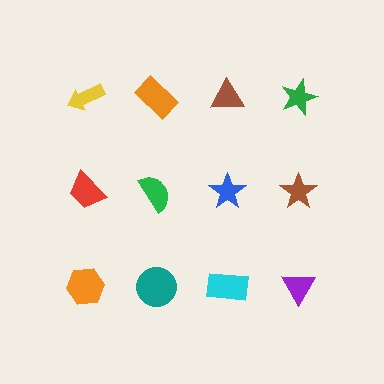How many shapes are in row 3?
4 shapes.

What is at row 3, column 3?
A cyan rectangle.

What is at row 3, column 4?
A purple triangle.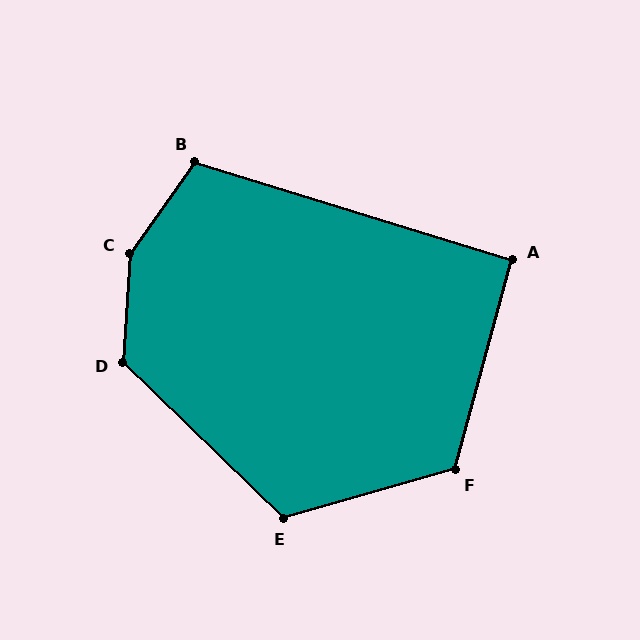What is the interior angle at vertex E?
Approximately 120 degrees (obtuse).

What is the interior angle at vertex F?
Approximately 121 degrees (obtuse).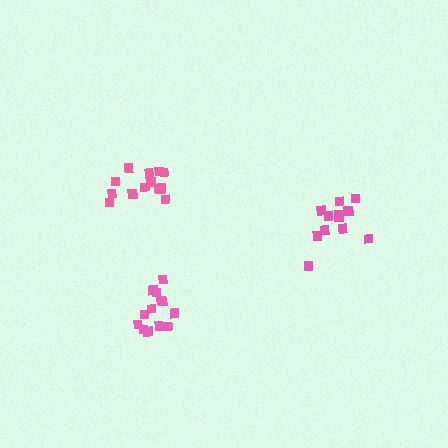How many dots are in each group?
Group 1: 13 dots, Group 2: 13 dots, Group 3: 12 dots (38 total).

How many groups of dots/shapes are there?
There are 3 groups.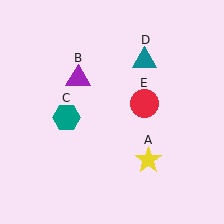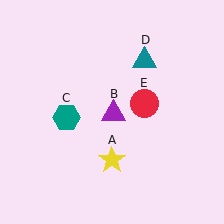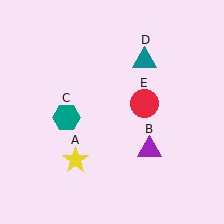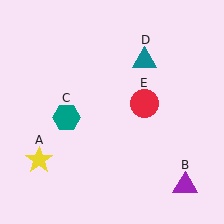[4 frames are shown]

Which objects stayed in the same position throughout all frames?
Teal hexagon (object C) and teal triangle (object D) and red circle (object E) remained stationary.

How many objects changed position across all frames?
2 objects changed position: yellow star (object A), purple triangle (object B).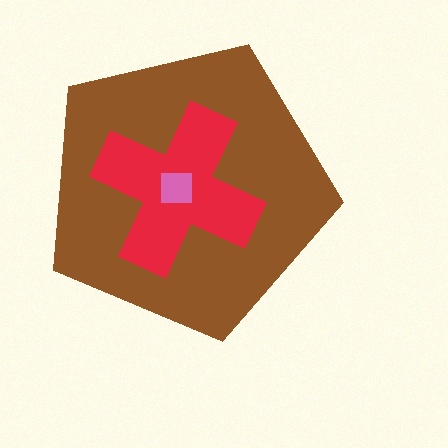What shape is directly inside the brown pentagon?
The red cross.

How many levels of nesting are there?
3.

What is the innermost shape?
The pink square.